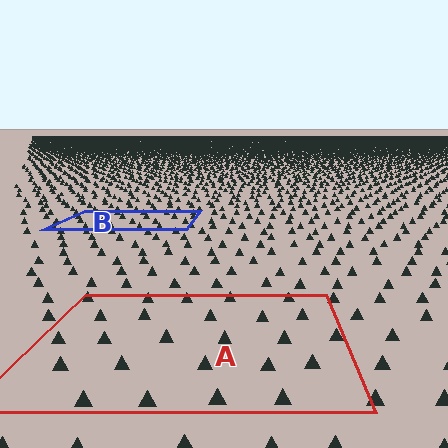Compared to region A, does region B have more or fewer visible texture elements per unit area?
Region B has more texture elements per unit area — they are packed more densely because it is farther away.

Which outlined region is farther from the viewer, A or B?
Region B is farther from the viewer — the texture elements inside it appear smaller and more densely packed.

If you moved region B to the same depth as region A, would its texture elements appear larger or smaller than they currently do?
They would appear larger. At a closer depth, the same texture elements are projected at a bigger on-screen size.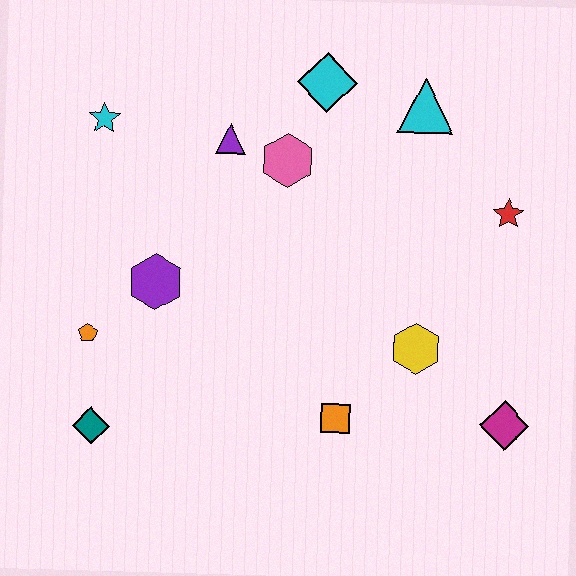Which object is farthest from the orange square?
The cyan star is farthest from the orange square.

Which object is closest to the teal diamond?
The orange pentagon is closest to the teal diamond.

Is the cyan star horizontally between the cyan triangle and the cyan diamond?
No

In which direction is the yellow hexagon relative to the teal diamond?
The yellow hexagon is to the right of the teal diamond.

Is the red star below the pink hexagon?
Yes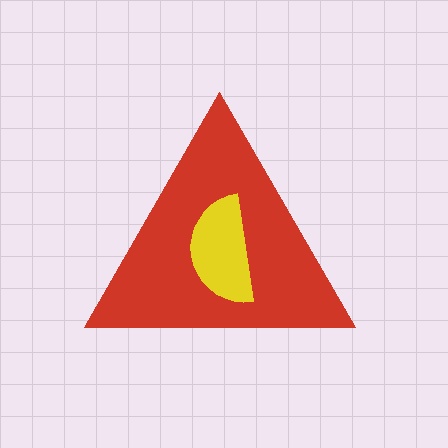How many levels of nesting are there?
2.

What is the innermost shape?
The yellow semicircle.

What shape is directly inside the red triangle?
The yellow semicircle.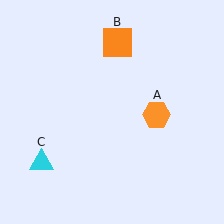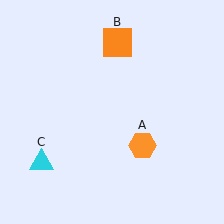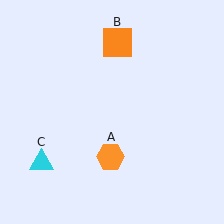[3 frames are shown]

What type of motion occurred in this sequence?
The orange hexagon (object A) rotated clockwise around the center of the scene.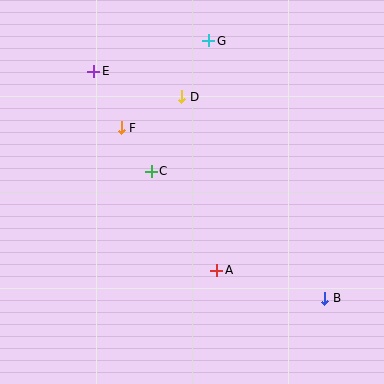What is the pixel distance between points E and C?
The distance between E and C is 115 pixels.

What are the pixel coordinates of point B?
Point B is at (325, 298).